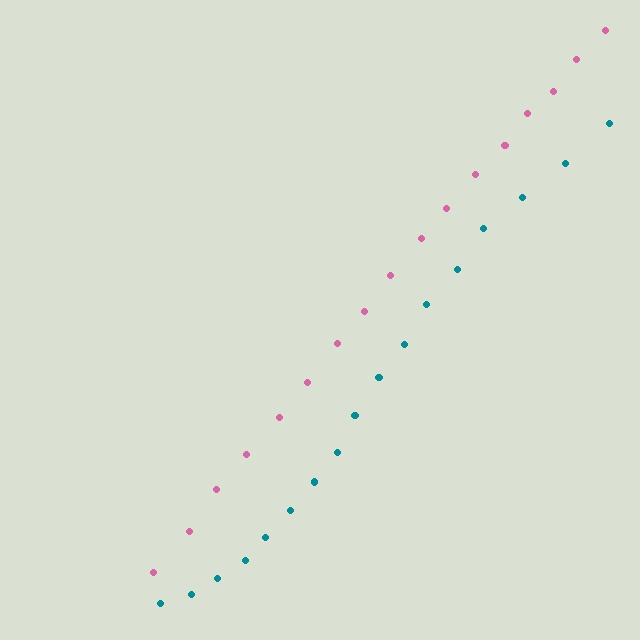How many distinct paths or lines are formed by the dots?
There are 2 distinct paths.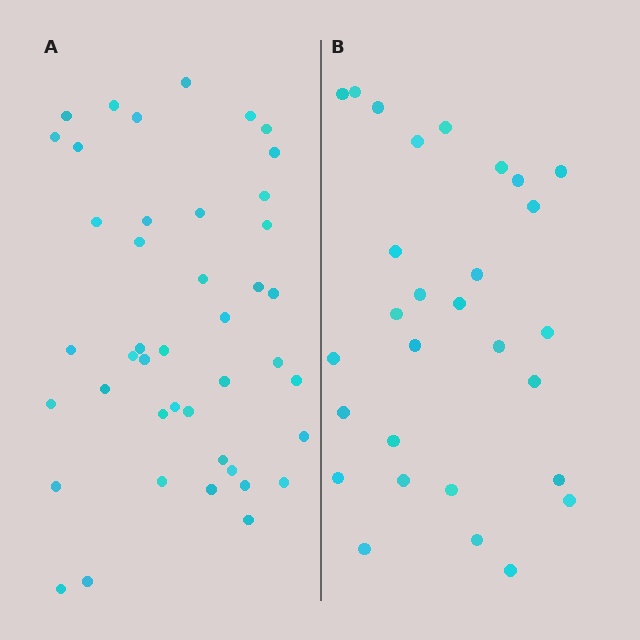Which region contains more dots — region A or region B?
Region A (the left region) has more dots.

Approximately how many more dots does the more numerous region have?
Region A has approximately 15 more dots than region B.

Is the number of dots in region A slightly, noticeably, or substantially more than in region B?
Region A has substantially more. The ratio is roughly 1.5 to 1.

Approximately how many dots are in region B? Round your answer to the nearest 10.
About 30 dots. (The exact count is 29, which rounds to 30.)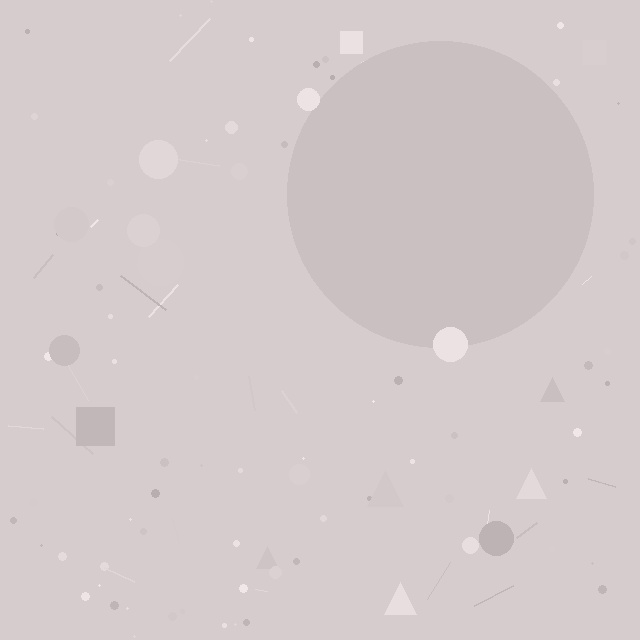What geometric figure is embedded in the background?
A circle is embedded in the background.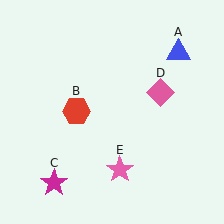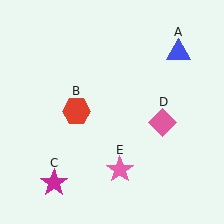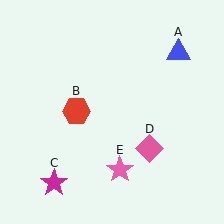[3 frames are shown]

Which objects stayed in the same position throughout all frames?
Blue triangle (object A) and red hexagon (object B) and magenta star (object C) and pink star (object E) remained stationary.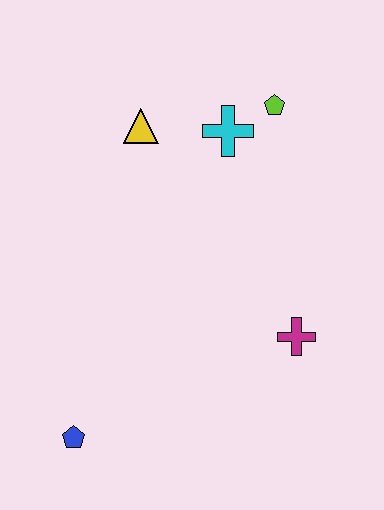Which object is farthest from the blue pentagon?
The lime pentagon is farthest from the blue pentagon.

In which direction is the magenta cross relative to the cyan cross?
The magenta cross is below the cyan cross.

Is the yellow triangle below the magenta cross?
No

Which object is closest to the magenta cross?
The cyan cross is closest to the magenta cross.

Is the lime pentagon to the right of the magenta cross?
No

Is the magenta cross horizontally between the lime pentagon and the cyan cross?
No